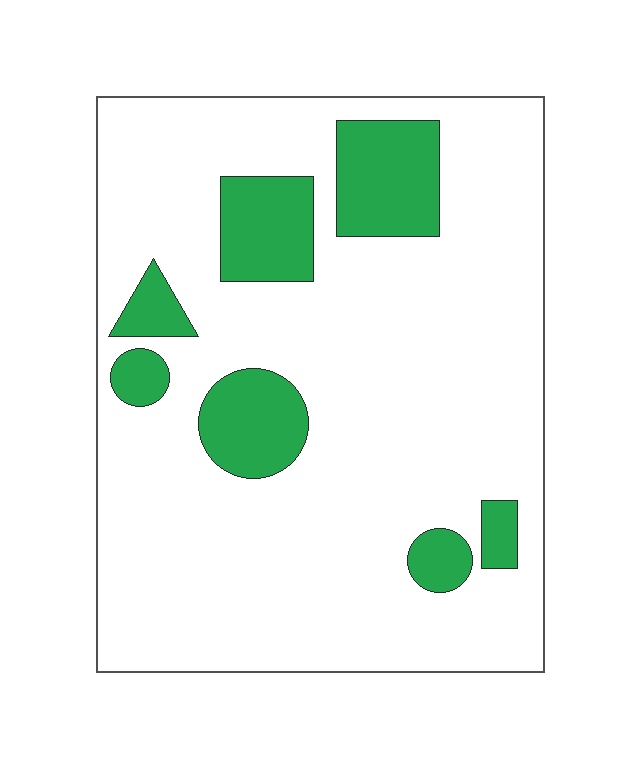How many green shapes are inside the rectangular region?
7.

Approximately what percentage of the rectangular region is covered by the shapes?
Approximately 15%.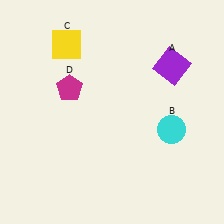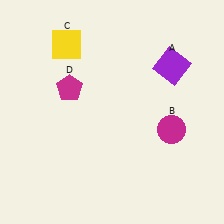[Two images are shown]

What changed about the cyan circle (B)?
In Image 1, B is cyan. In Image 2, it changed to magenta.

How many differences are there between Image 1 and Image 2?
There is 1 difference between the two images.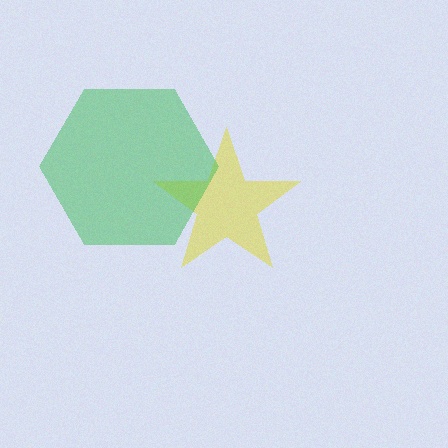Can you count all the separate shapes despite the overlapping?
Yes, there are 2 separate shapes.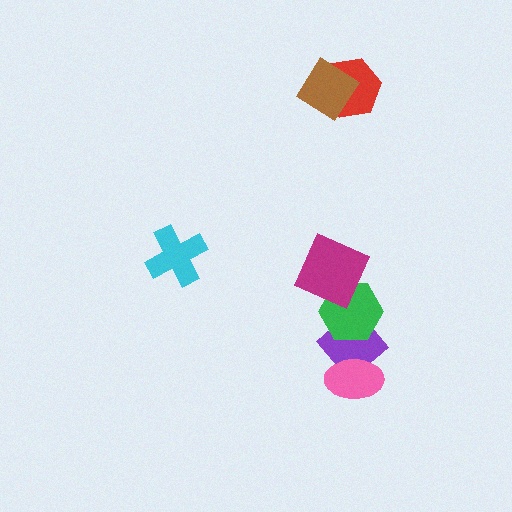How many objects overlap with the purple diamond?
2 objects overlap with the purple diamond.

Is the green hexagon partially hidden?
Yes, it is partially covered by another shape.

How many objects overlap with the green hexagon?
2 objects overlap with the green hexagon.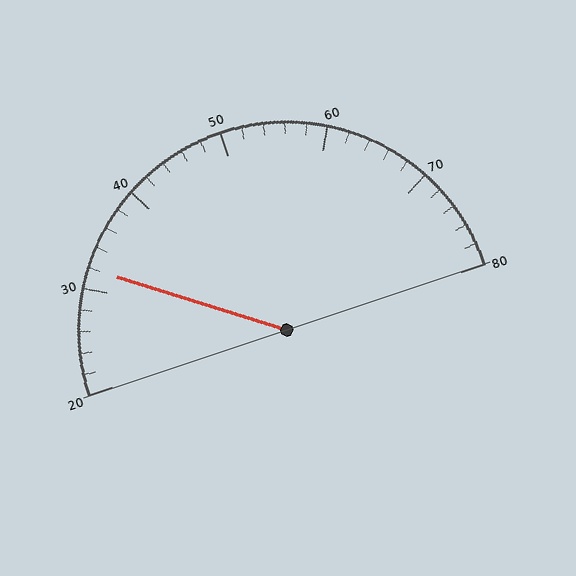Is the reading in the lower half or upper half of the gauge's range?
The reading is in the lower half of the range (20 to 80).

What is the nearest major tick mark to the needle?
The nearest major tick mark is 30.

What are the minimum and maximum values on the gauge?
The gauge ranges from 20 to 80.